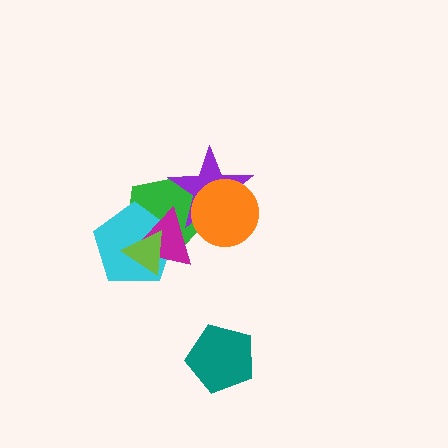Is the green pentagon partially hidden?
Yes, it is partially covered by another shape.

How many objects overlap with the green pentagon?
5 objects overlap with the green pentagon.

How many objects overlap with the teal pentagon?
0 objects overlap with the teal pentagon.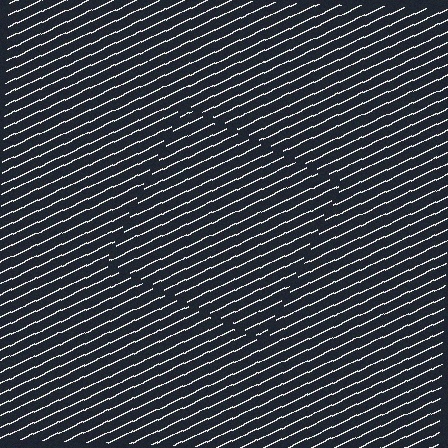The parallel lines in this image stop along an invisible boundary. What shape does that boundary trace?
An illusory square. The interior of the shape contains the same grating, shifted by half a period — the contour is defined by the phase discontinuity where line-ends from the inner and outer gratings abut.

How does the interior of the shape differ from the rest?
The interior of the shape contains the same grating, shifted by half a period — the contour is defined by the phase discontinuity where line-ends from the inner and outer gratings abut.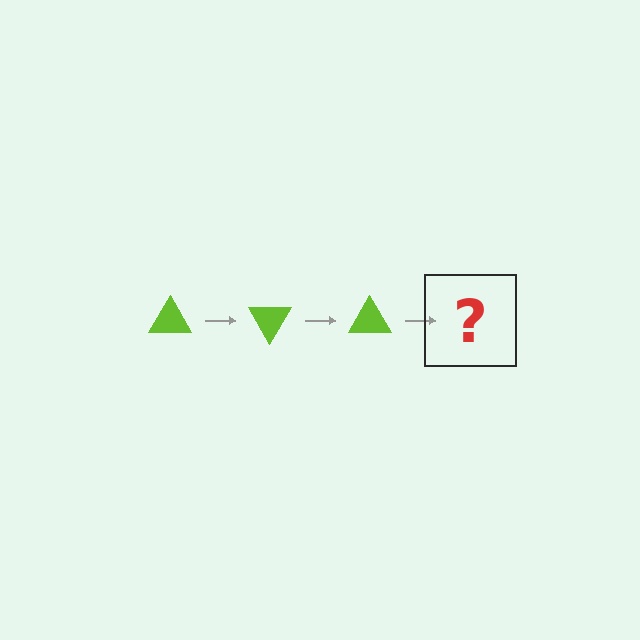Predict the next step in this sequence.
The next step is a lime triangle rotated 180 degrees.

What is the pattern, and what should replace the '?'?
The pattern is that the triangle rotates 60 degrees each step. The '?' should be a lime triangle rotated 180 degrees.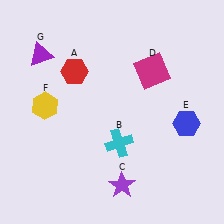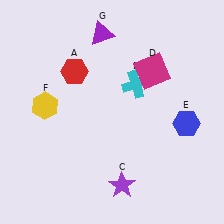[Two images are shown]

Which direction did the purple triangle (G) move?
The purple triangle (G) moved right.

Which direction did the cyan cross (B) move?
The cyan cross (B) moved up.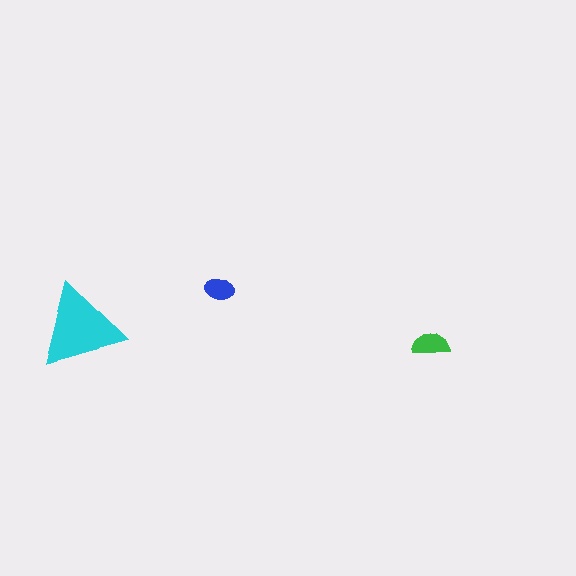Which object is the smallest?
The blue ellipse.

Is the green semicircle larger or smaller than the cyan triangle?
Smaller.